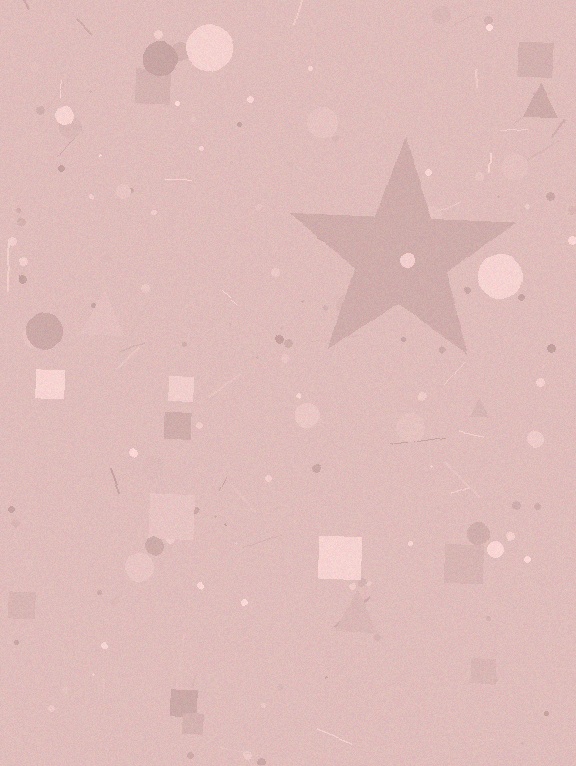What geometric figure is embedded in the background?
A star is embedded in the background.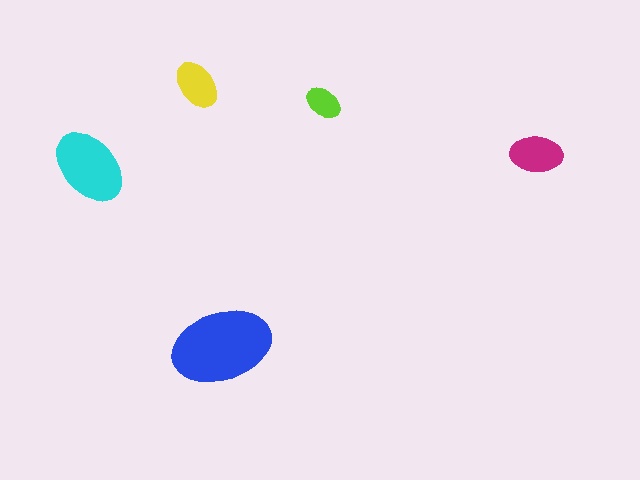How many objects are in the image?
There are 5 objects in the image.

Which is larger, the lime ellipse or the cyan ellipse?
The cyan one.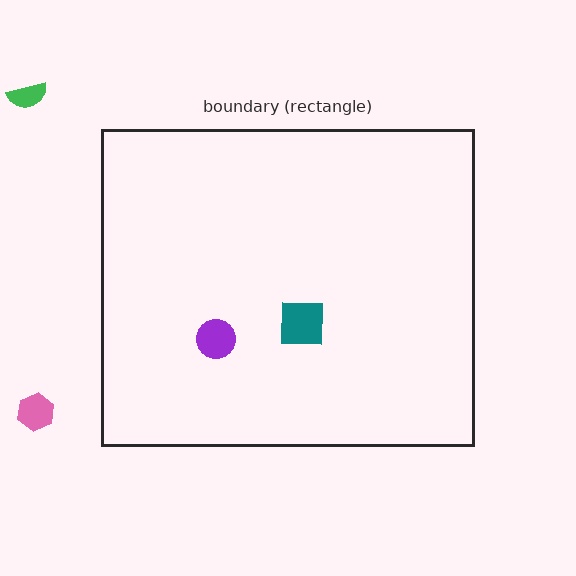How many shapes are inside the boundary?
2 inside, 2 outside.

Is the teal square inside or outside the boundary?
Inside.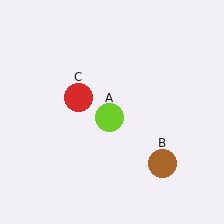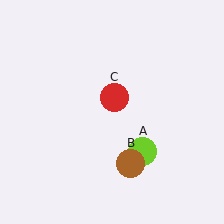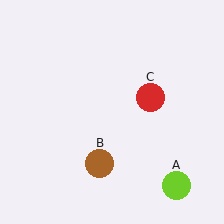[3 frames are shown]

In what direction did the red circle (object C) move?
The red circle (object C) moved right.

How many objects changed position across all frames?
3 objects changed position: lime circle (object A), brown circle (object B), red circle (object C).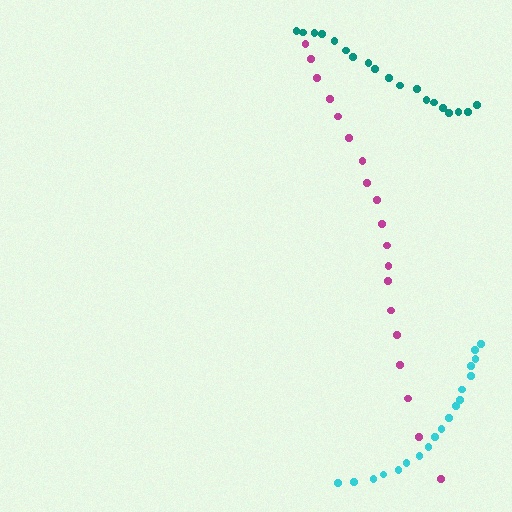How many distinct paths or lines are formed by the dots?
There are 3 distinct paths.